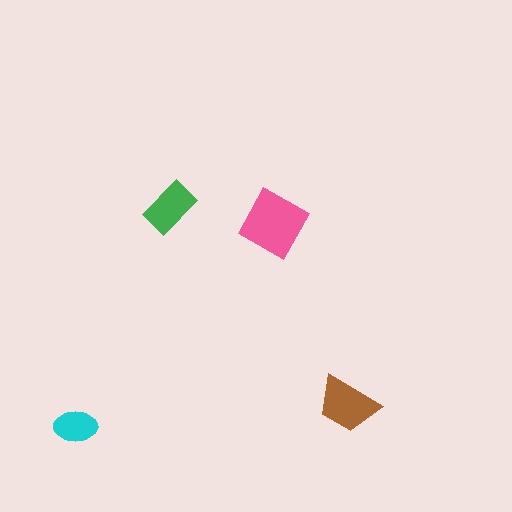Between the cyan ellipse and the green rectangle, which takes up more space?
The green rectangle.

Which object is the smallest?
The cyan ellipse.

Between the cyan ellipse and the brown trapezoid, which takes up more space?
The brown trapezoid.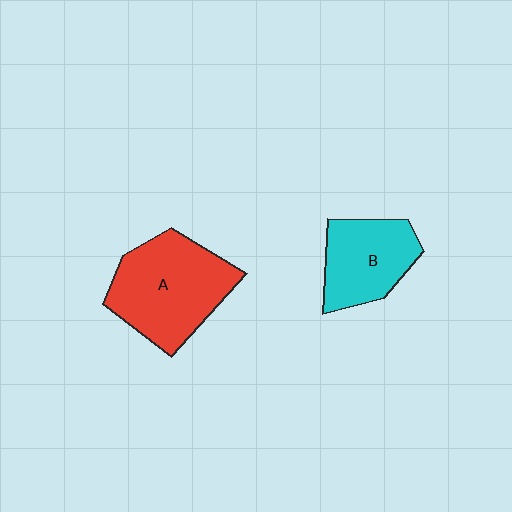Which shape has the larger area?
Shape A (red).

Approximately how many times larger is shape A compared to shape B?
Approximately 1.4 times.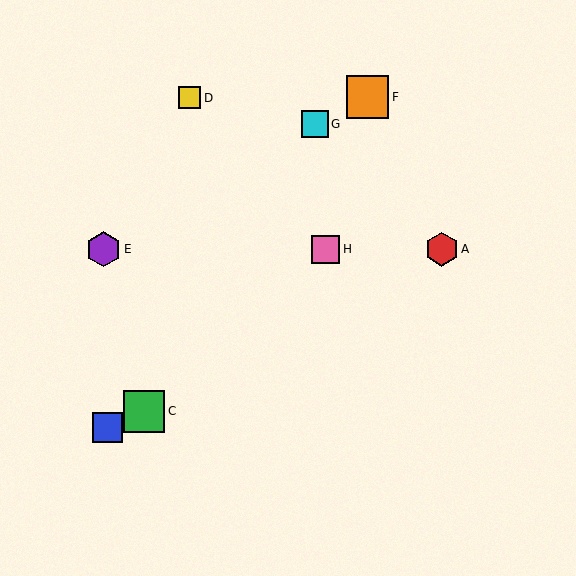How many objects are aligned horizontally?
3 objects (A, E, H) are aligned horizontally.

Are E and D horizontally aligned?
No, E is at y≈249 and D is at y≈98.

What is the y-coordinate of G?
Object G is at y≈124.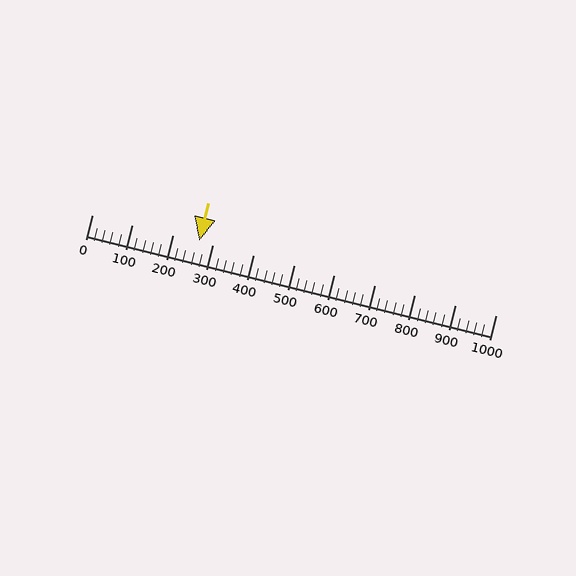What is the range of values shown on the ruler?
The ruler shows values from 0 to 1000.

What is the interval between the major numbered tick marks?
The major tick marks are spaced 100 units apart.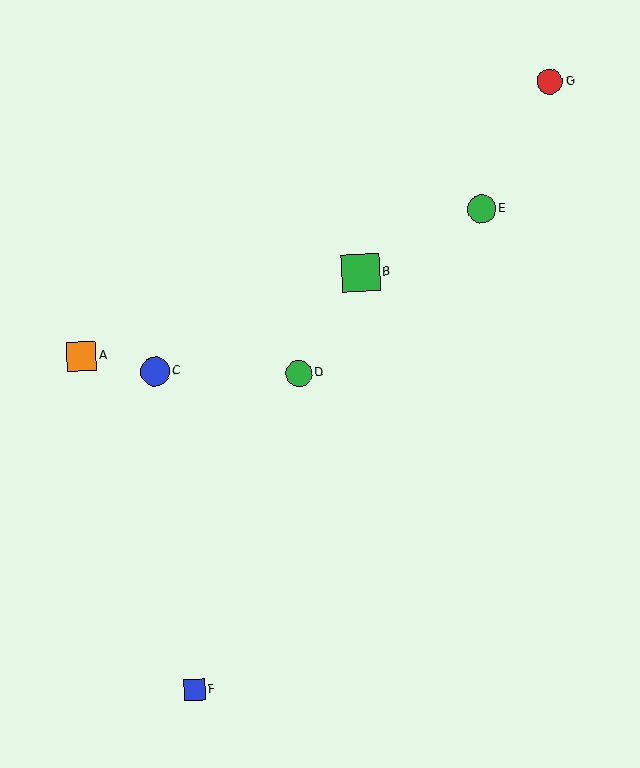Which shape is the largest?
The green square (labeled B) is the largest.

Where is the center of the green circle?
The center of the green circle is at (299, 373).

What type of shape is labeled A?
Shape A is an orange square.